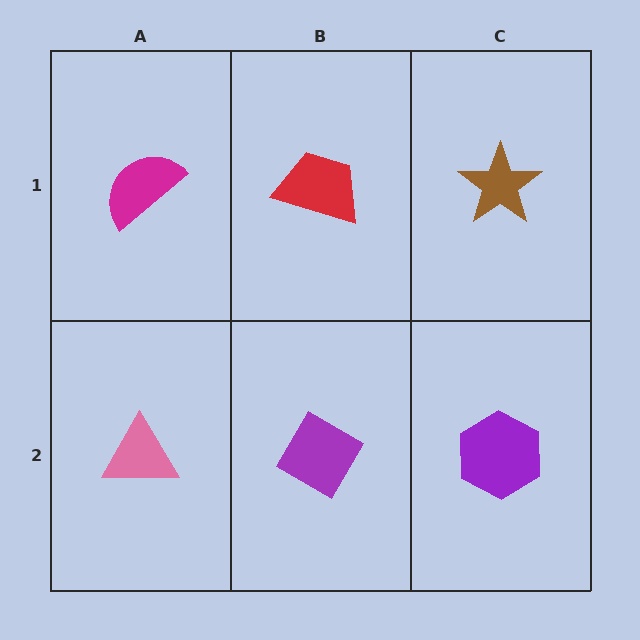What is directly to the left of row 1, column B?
A magenta semicircle.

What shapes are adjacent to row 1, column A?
A pink triangle (row 2, column A), a red trapezoid (row 1, column B).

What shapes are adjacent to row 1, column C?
A purple hexagon (row 2, column C), a red trapezoid (row 1, column B).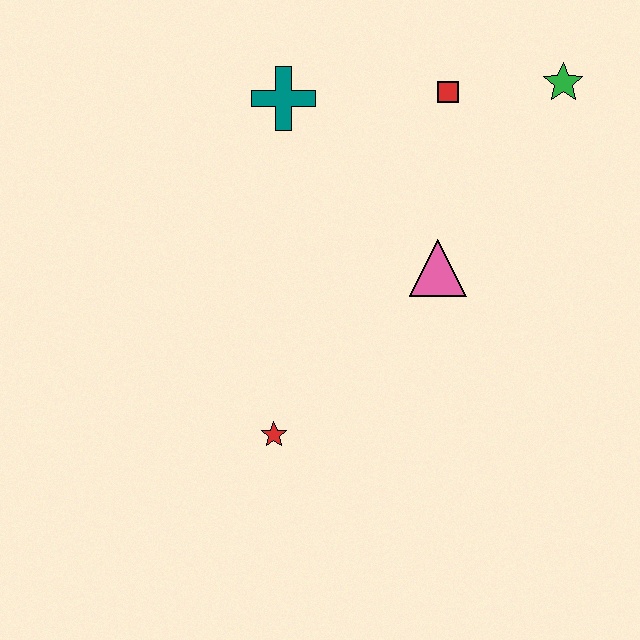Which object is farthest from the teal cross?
The red star is farthest from the teal cross.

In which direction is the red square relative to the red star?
The red square is above the red star.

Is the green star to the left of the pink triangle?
No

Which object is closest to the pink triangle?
The red square is closest to the pink triangle.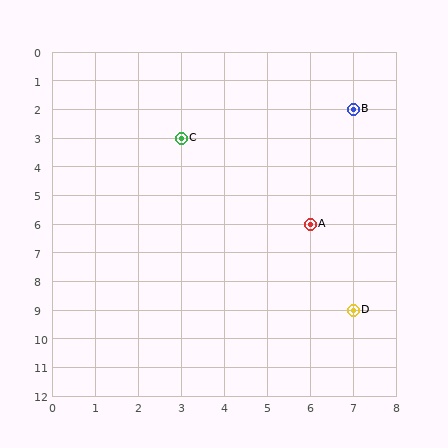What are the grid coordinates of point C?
Point C is at grid coordinates (3, 3).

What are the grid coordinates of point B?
Point B is at grid coordinates (7, 2).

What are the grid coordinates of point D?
Point D is at grid coordinates (7, 9).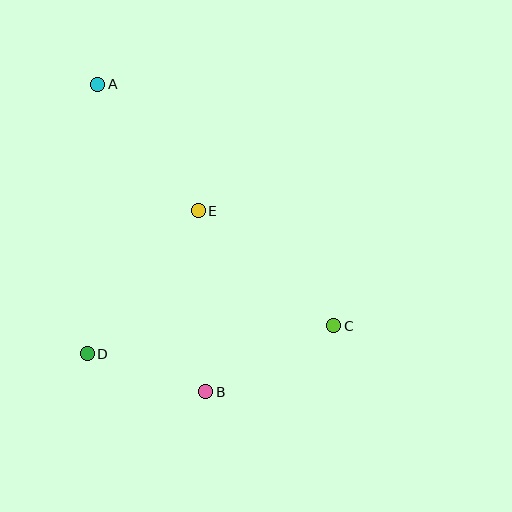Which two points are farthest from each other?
Points A and C are farthest from each other.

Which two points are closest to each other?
Points B and D are closest to each other.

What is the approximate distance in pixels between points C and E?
The distance between C and E is approximately 178 pixels.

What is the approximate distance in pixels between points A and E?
The distance between A and E is approximately 162 pixels.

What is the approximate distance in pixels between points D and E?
The distance between D and E is approximately 181 pixels.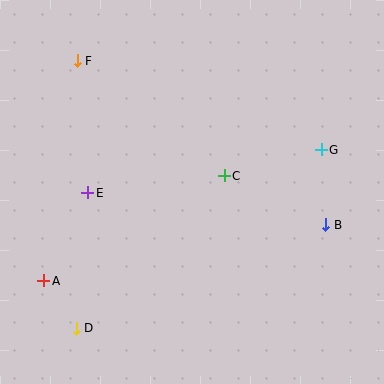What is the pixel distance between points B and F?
The distance between B and F is 298 pixels.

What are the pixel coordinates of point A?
Point A is at (44, 281).